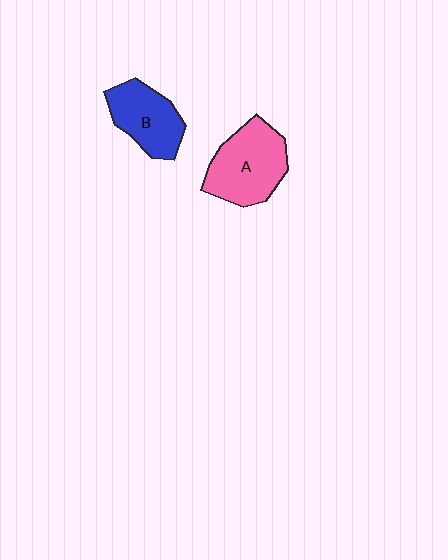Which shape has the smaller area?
Shape B (blue).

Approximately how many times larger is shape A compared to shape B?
Approximately 1.3 times.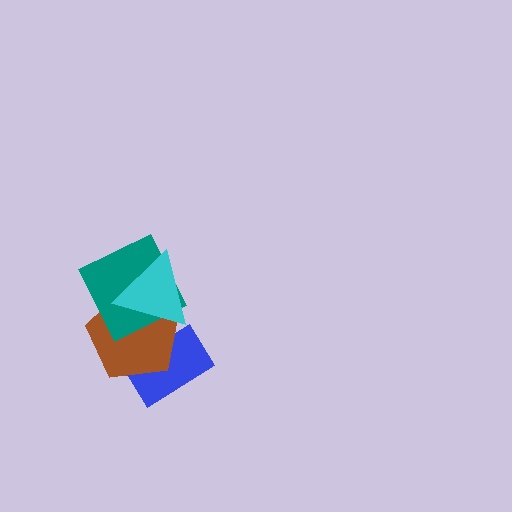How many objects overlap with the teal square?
2 objects overlap with the teal square.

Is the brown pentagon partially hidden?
Yes, it is partially covered by another shape.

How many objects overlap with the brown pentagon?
3 objects overlap with the brown pentagon.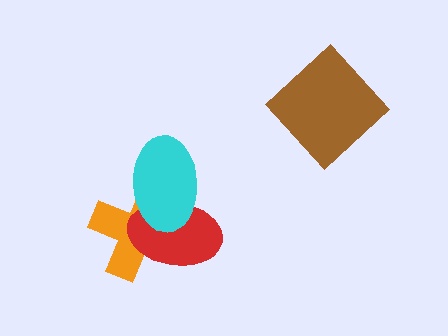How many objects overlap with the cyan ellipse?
2 objects overlap with the cyan ellipse.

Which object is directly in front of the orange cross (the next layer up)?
The red ellipse is directly in front of the orange cross.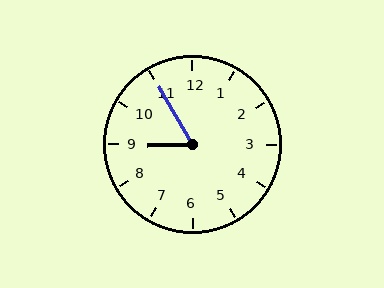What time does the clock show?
8:55.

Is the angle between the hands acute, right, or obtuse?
It is acute.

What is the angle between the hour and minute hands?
Approximately 62 degrees.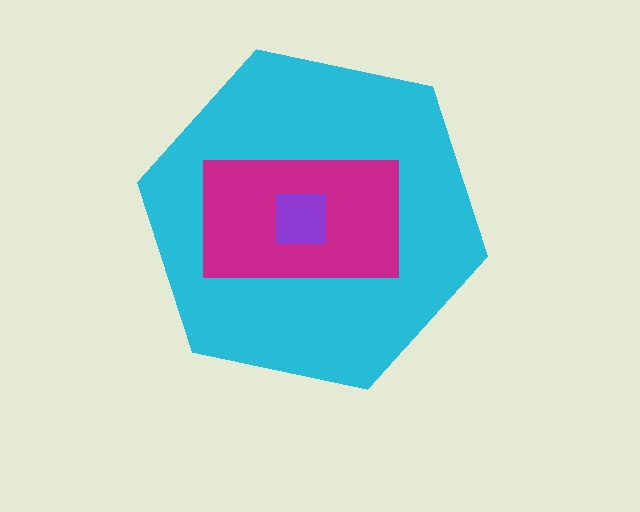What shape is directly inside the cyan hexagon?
The magenta rectangle.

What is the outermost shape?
The cyan hexagon.